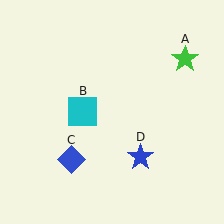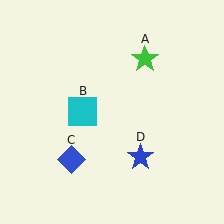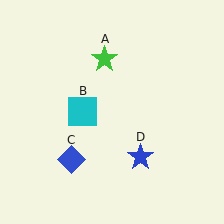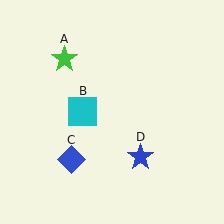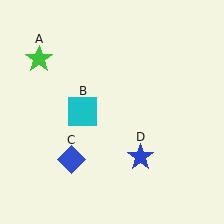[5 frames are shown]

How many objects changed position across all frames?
1 object changed position: green star (object A).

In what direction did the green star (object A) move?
The green star (object A) moved left.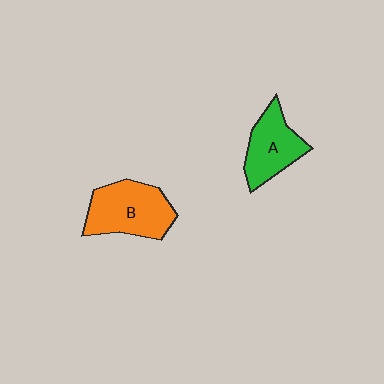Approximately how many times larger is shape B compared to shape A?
Approximately 1.3 times.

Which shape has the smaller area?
Shape A (green).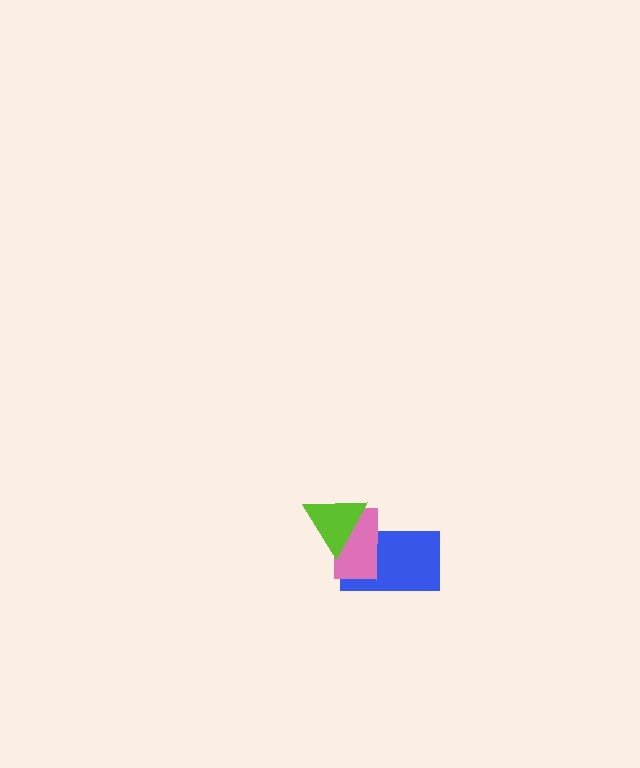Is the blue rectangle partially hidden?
Yes, it is partially covered by another shape.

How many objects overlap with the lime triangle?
2 objects overlap with the lime triangle.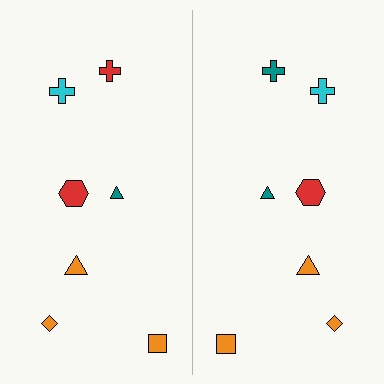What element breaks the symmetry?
The teal cross on the right side breaks the symmetry — its mirror counterpart is red.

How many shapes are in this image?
There are 14 shapes in this image.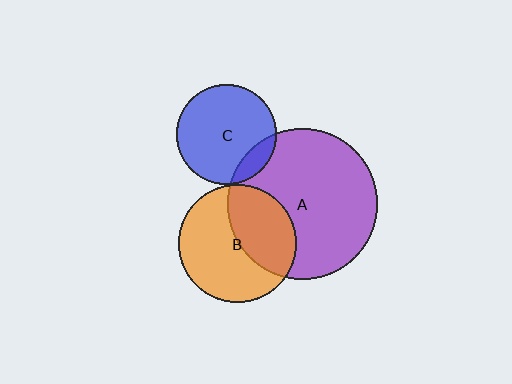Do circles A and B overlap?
Yes.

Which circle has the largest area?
Circle A (purple).